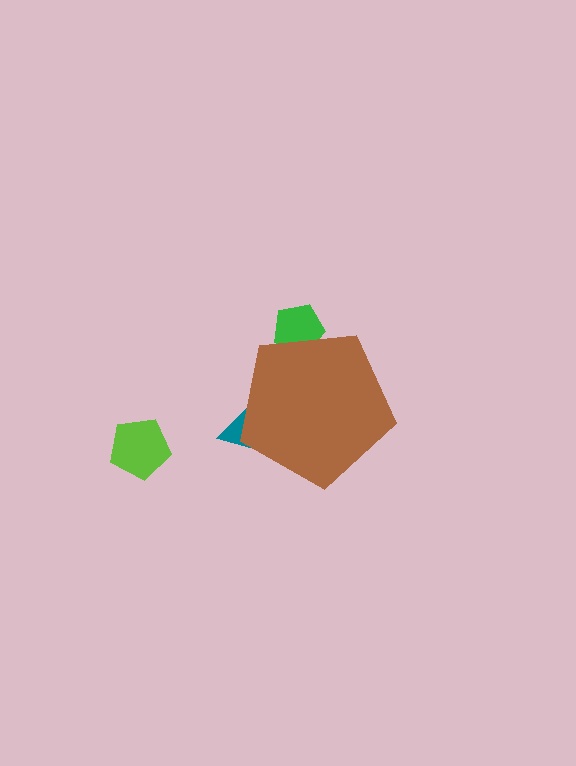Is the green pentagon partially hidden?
Yes, the green pentagon is partially hidden behind the brown pentagon.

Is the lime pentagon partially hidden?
No, the lime pentagon is fully visible.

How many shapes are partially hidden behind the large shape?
2 shapes are partially hidden.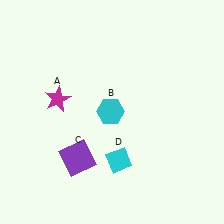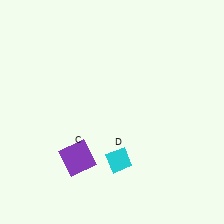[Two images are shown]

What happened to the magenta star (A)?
The magenta star (A) was removed in Image 2. It was in the top-left area of Image 1.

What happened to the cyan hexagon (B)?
The cyan hexagon (B) was removed in Image 2. It was in the top-left area of Image 1.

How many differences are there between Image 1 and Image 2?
There are 2 differences between the two images.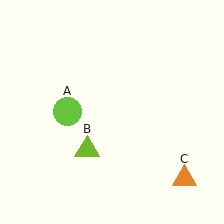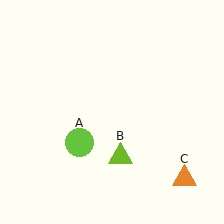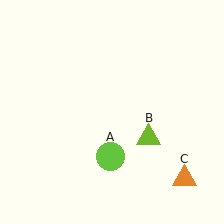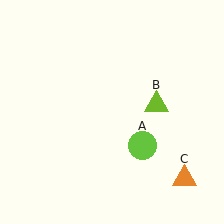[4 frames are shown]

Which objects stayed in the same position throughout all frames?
Orange triangle (object C) remained stationary.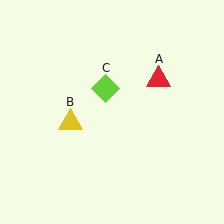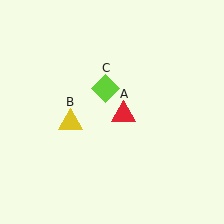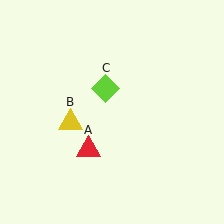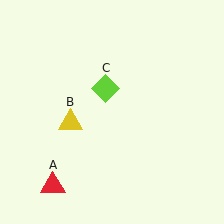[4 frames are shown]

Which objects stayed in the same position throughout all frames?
Yellow triangle (object B) and lime diamond (object C) remained stationary.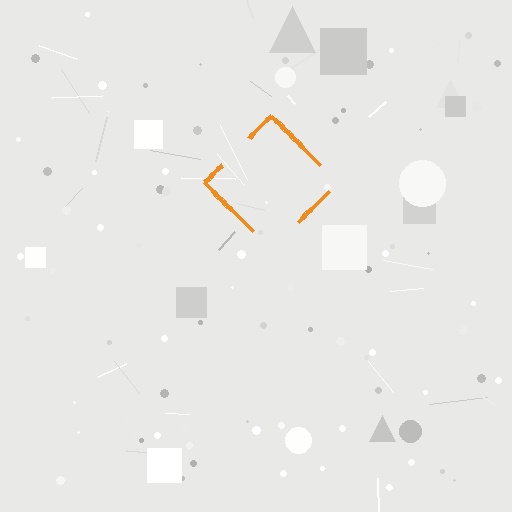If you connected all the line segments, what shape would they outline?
They would outline a diamond.